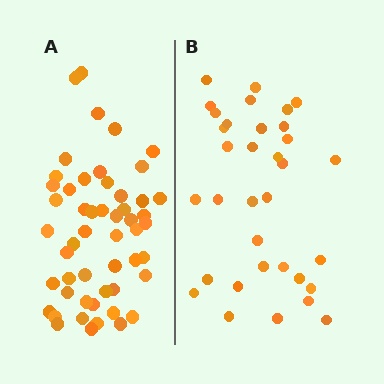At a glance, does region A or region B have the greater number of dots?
Region A (the left region) has more dots.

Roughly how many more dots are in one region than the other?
Region A has approximately 20 more dots than region B.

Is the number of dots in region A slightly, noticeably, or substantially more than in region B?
Region A has substantially more. The ratio is roughly 1.5 to 1.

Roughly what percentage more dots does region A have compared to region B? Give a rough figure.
About 55% more.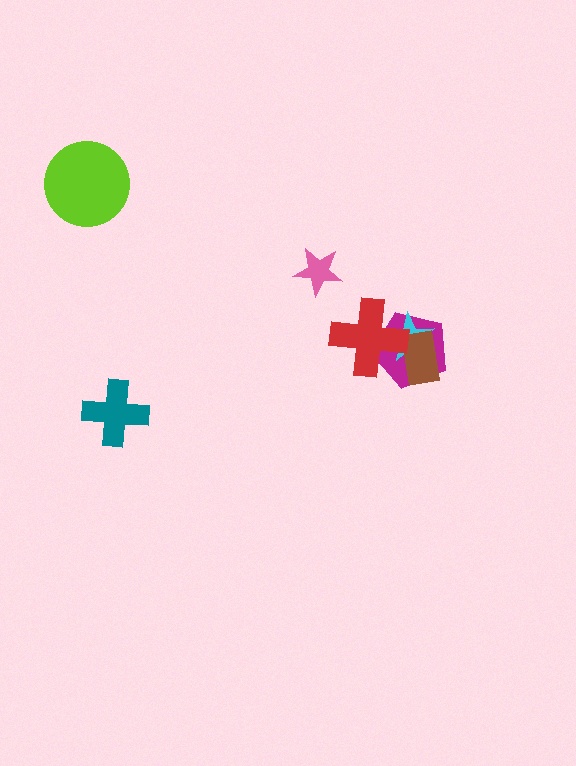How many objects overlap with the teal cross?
0 objects overlap with the teal cross.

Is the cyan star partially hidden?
Yes, it is partially covered by another shape.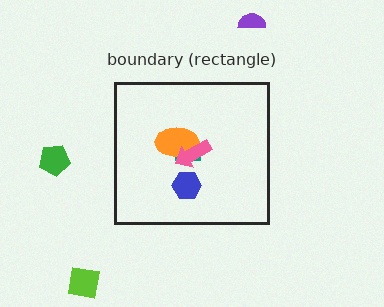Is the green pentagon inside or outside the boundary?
Outside.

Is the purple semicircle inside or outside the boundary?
Outside.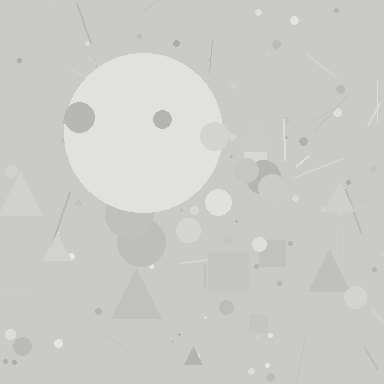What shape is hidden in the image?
A circle is hidden in the image.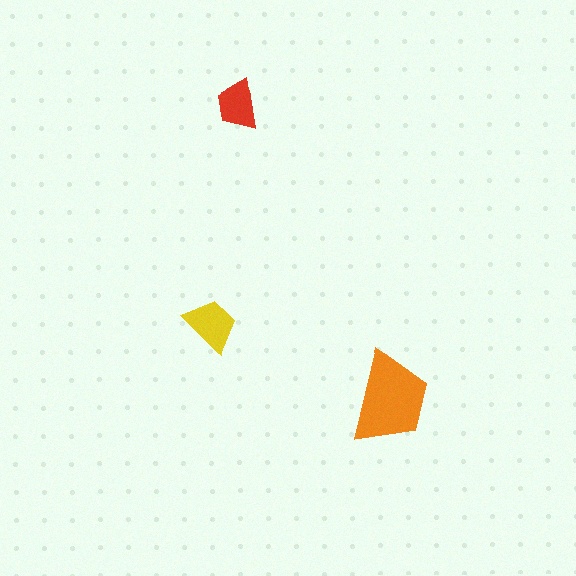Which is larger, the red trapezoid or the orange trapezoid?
The orange one.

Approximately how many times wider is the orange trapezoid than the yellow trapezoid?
About 1.5 times wider.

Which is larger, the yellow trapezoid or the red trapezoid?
The yellow one.